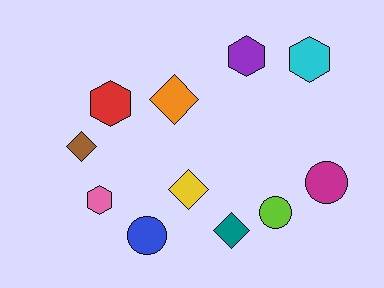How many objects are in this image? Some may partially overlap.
There are 11 objects.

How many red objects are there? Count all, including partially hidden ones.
There is 1 red object.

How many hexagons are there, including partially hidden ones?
There are 4 hexagons.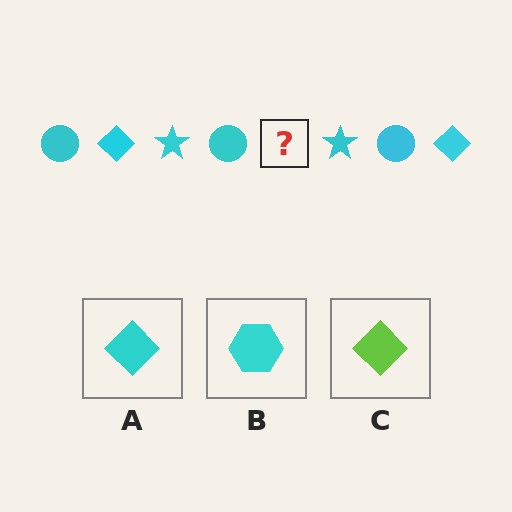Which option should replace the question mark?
Option A.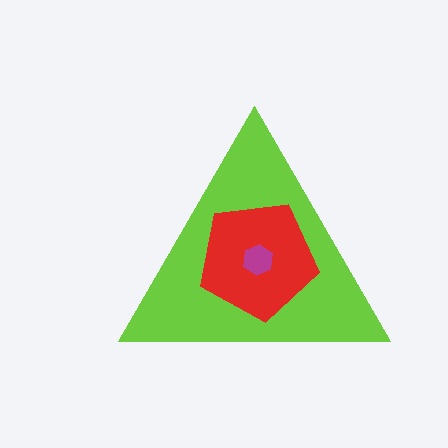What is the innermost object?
The magenta hexagon.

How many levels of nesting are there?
3.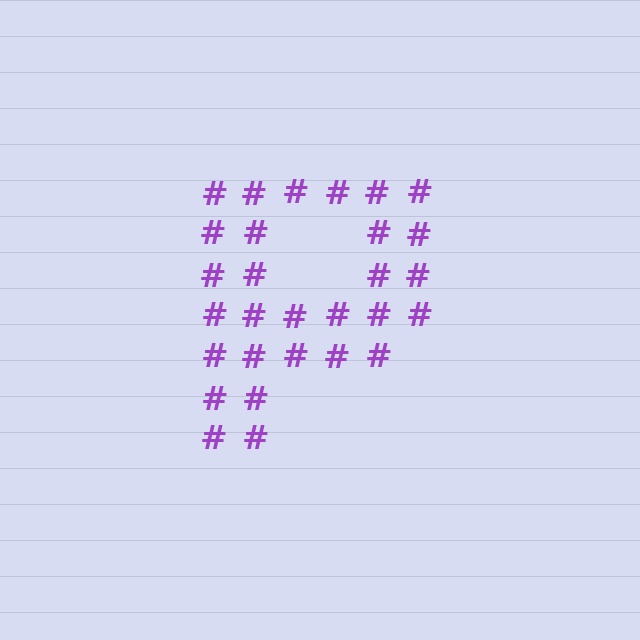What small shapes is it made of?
It is made of small hash symbols.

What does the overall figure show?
The overall figure shows the letter P.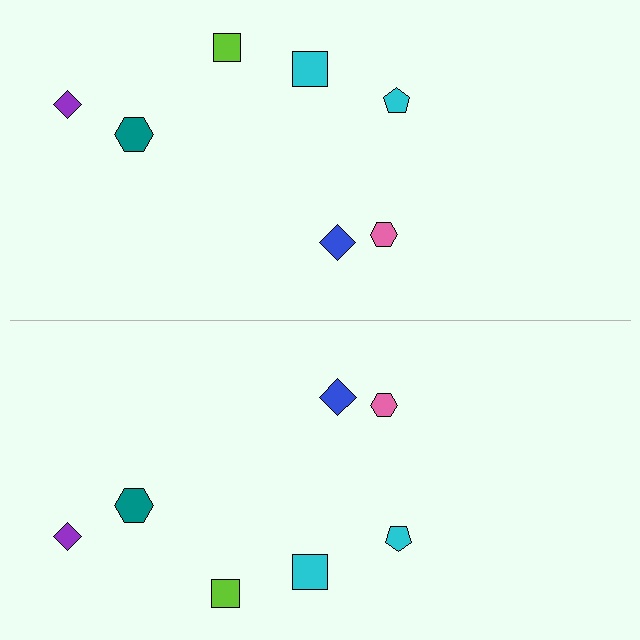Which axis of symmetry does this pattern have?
The pattern has a horizontal axis of symmetry running through the center of the image.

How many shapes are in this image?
There are 14 shapes in this image.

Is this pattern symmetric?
Yes, this pattern has bilateral (reflection) symmetry.